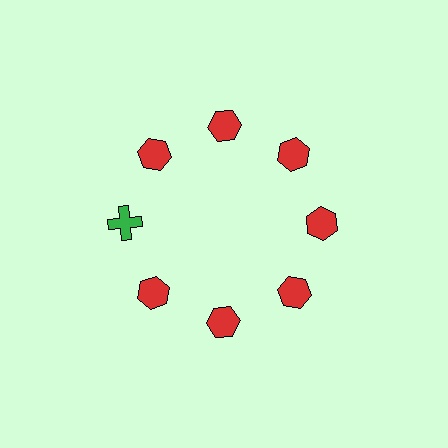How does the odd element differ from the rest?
It differs in both color (green instead of red) and shape (cross instead of hexagon).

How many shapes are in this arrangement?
There are 8 shapes arranged in a ring pattern.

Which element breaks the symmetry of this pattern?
The green cross at roughly the 9 o'clock position breaks the symmetry. All other shapes are red hexagons.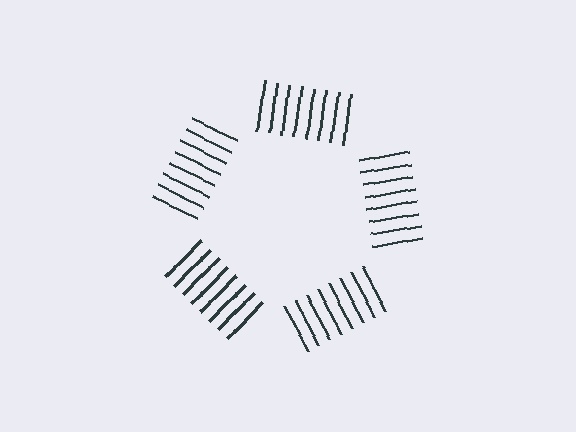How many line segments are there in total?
40 — 8 along each of the 5 edges.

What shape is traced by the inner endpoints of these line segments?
An illusory pentagon — the line segments terminate on its edges but no continuous stroke is drawn.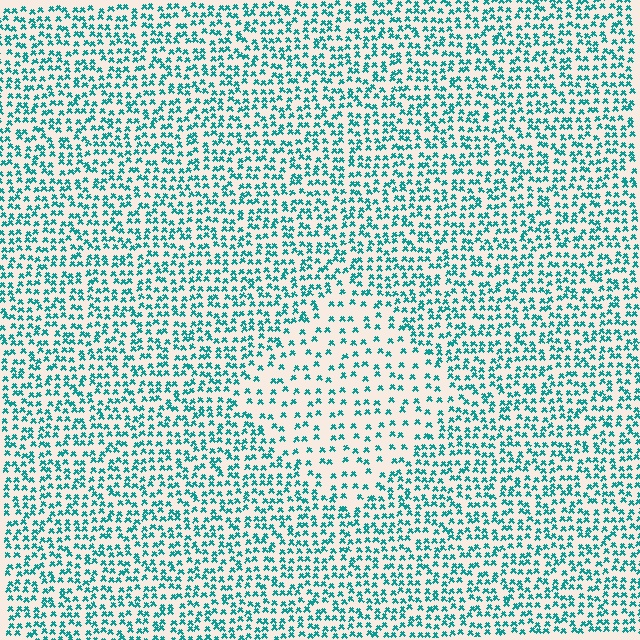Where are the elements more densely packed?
The elements are more densely packed outside the diamond boundary.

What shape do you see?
I see a diamond.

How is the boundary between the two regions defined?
The boundary is defined by a change in element density (approximately 2.0x ratio). All elements are the same color, size, and shape.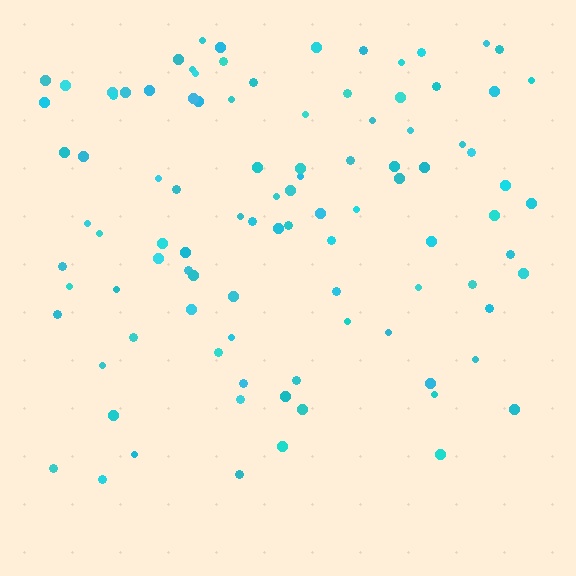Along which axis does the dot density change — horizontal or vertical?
Vertical.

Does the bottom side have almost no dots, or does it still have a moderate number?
Still a moderate number, just noticeably fewer than the top.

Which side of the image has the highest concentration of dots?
The top.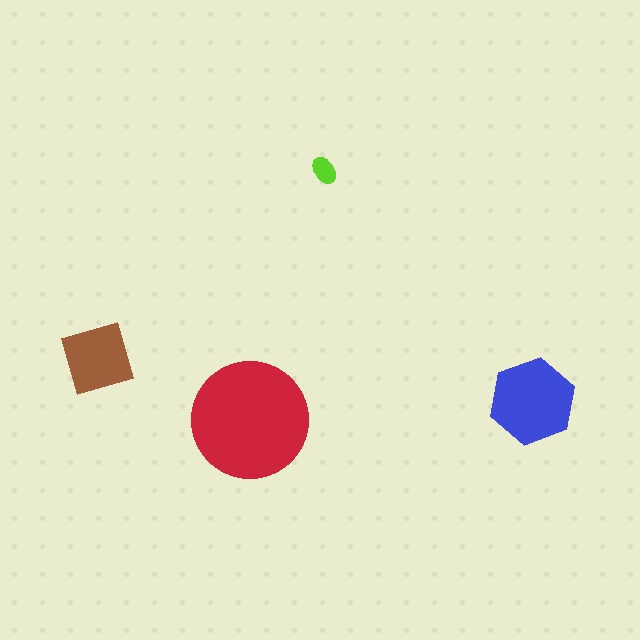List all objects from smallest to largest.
The lime ellipse, the brown diamond, the blue hexagon, the red circle.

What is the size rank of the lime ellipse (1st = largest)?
4th.